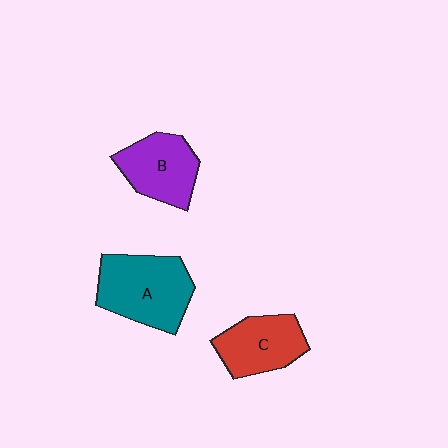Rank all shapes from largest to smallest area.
From largest to smallest: A (teal), B (purple), C (red).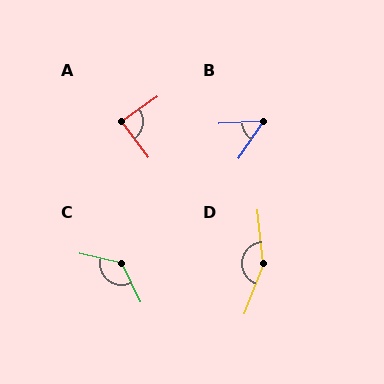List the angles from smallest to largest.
B (53°), A (88°), C (129°), D (154°).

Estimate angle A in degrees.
Approximately 88 degrees.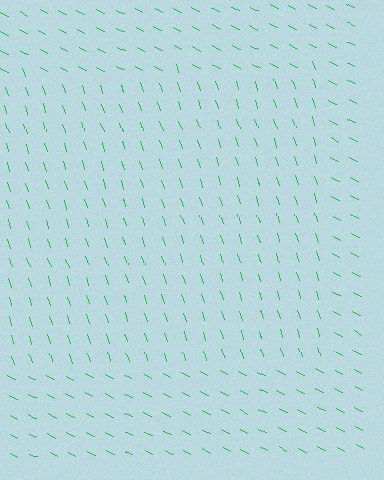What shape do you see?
I see a rectangle.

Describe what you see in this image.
The image is filled with small green line segments. A rectangle region in the image has lines oriented differently from the surrounding lines, creating a visible texture boundary.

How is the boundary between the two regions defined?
The boundary is defined purely by a change in line orientation (approximately 45 degrees difference). All lines are the same color and thickness.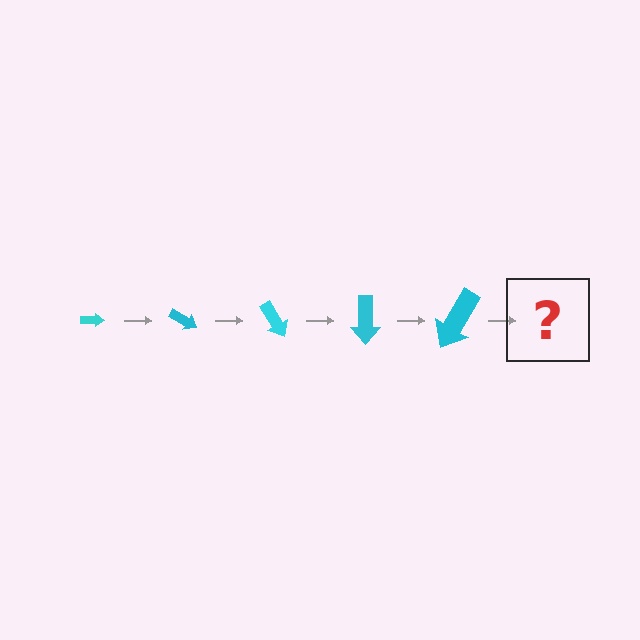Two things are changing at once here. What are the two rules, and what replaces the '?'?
The two rules are that the arrow grows larger each step and it rotates 30 degrees each step. The '?' should be an arrow, larger than the previous one and rotated 150 degrees from the start.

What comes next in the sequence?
The next element should be an arrow, larger than the previous one and rotated 150 degrees from the start.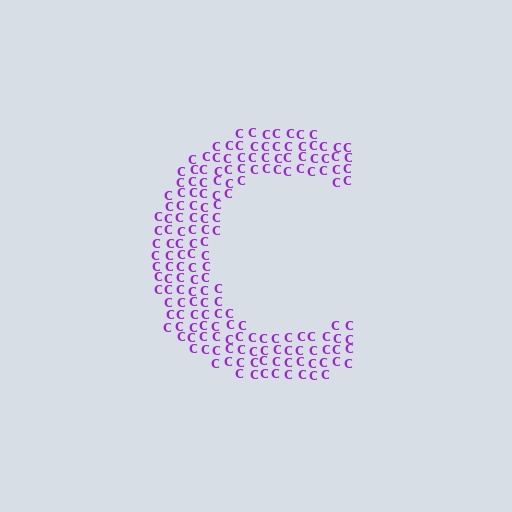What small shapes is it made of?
It is made of small letter C's.